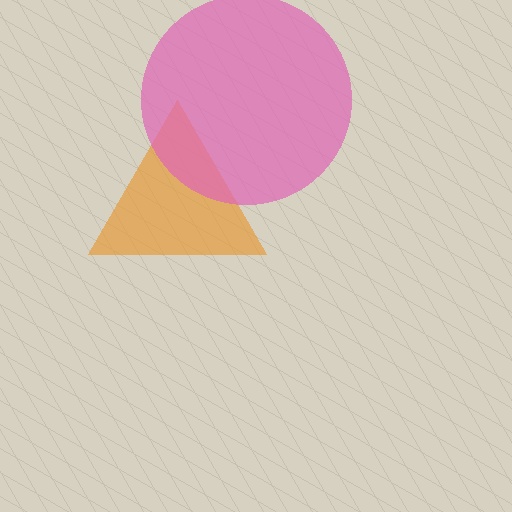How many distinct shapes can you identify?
There are 2 distinct shapes: an orange triangle, a pink circle.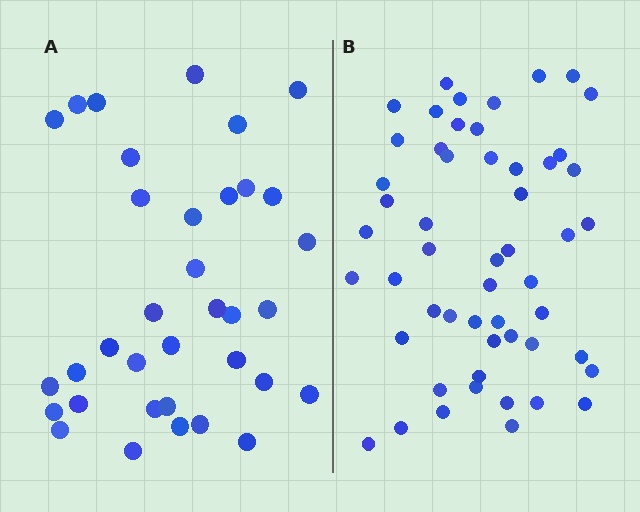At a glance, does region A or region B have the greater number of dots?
Region B (the right region) has more dots.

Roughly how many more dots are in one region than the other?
Region B has approximately 20 more dots than region A.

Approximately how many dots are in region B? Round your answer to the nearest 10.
About 50 dots. (The exact count is 53, which rounds to 50.)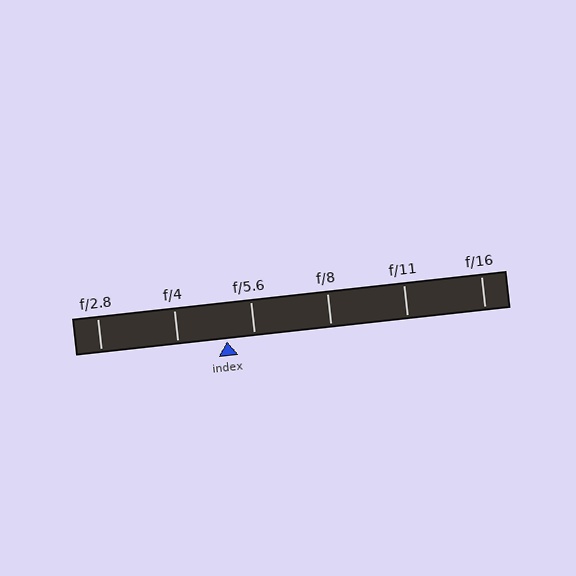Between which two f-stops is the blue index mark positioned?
The index mark is between f/4 and f/5.6.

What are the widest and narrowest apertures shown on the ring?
The widest aperture shown is f/2.8 and the narrowest is f/16.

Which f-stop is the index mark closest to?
The index mark is closest to f/5.6.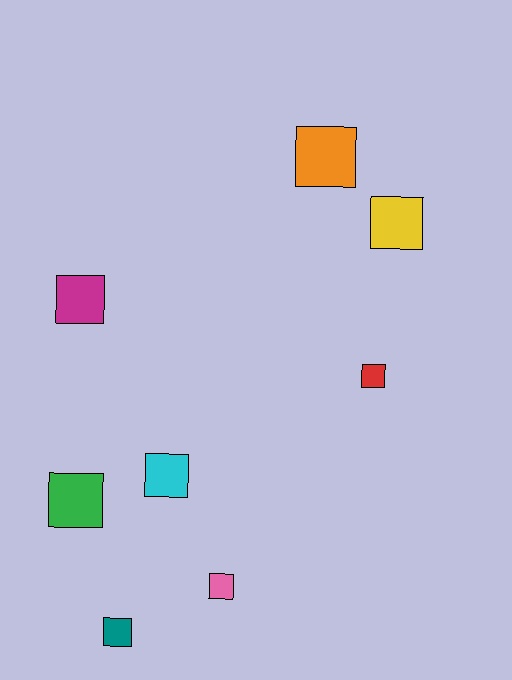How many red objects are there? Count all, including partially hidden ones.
There is 1 red object.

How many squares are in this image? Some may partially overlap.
There are 8 squares.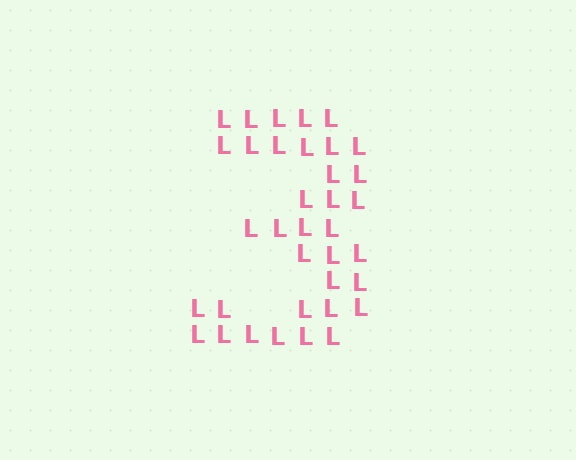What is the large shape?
The large shape is the digit 3.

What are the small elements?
The small elements are letter L's.